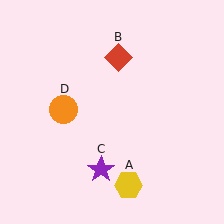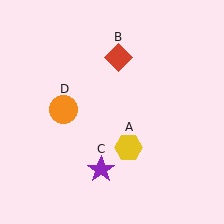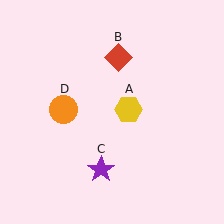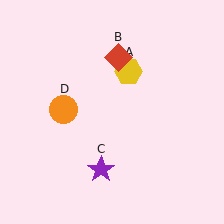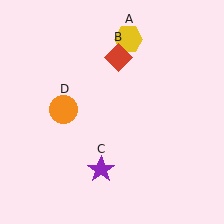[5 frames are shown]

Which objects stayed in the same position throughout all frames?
Red diamond (object B) and purple star (object C) and orange circle (object D) remained stationary.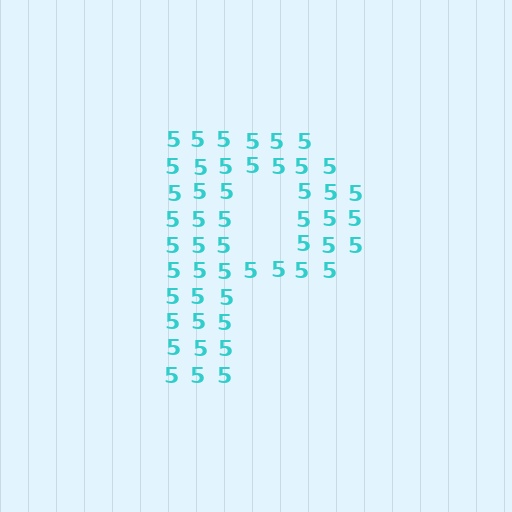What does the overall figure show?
The overall figure shows the letter P.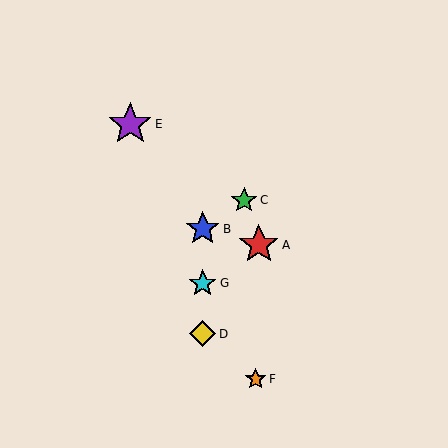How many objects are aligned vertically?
3 objects (B, D, G) are aligned vertically.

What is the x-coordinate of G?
Object G is at x≈203.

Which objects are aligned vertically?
Objects B, D, G are aligned vertically.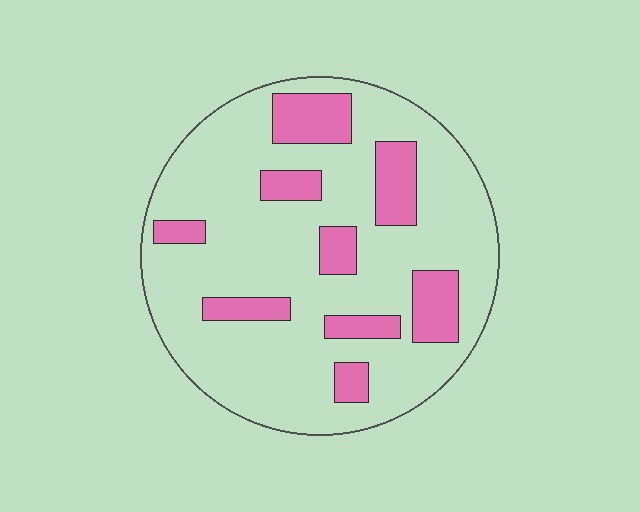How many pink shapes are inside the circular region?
9.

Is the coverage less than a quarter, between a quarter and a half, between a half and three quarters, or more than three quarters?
Less than a quarter.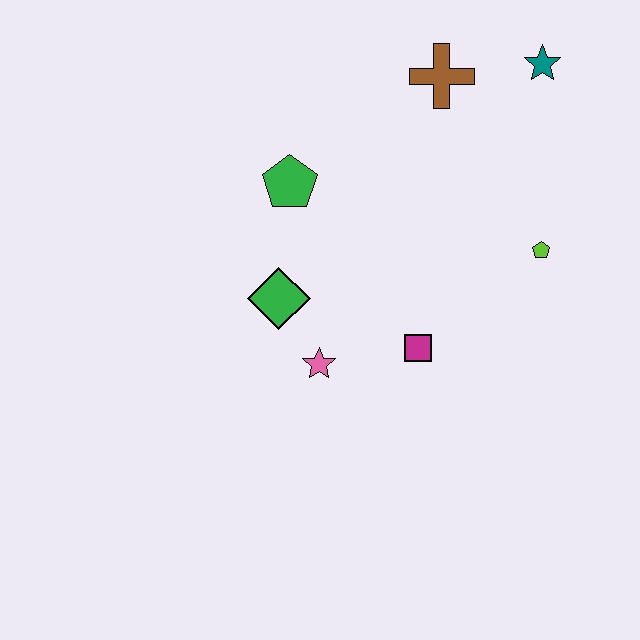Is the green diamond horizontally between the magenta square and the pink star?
No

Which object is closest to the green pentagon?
The green diamond is closest to the green pentagon.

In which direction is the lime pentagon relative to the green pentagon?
The lime pentagon is to the right of the green pentagon.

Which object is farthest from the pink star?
The teal star is farthest from the pink star.